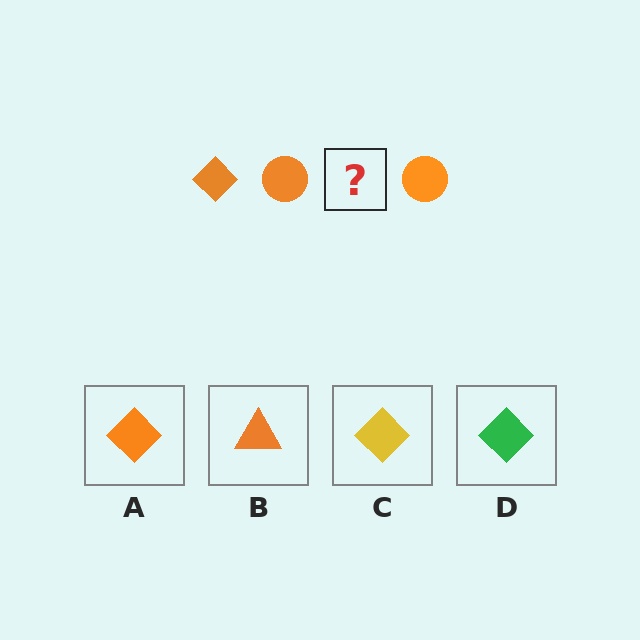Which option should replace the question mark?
Option A.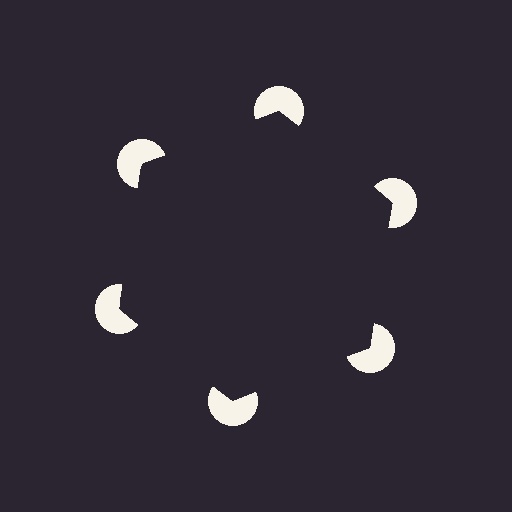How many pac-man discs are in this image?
There are 6 — one at each vertex of the illusory hexagon.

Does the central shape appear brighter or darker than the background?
It typically appears slightly darker than the background, even though no actual brightness change is drawn.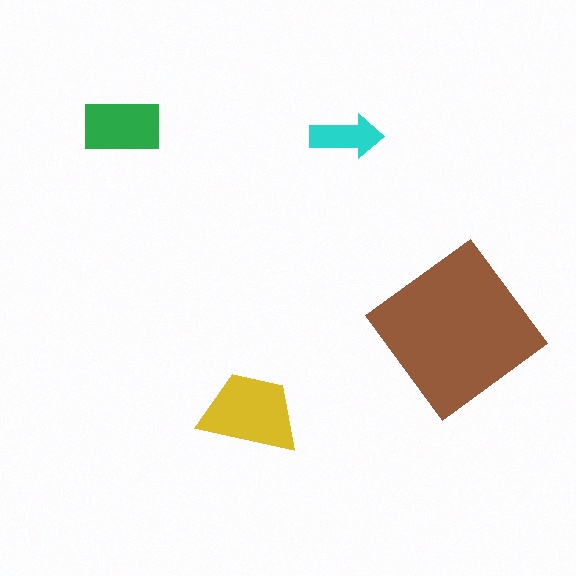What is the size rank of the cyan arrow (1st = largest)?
4th.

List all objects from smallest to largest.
The cyan arrow, the green rectangle, the yellow trapezoid, the brown diamond.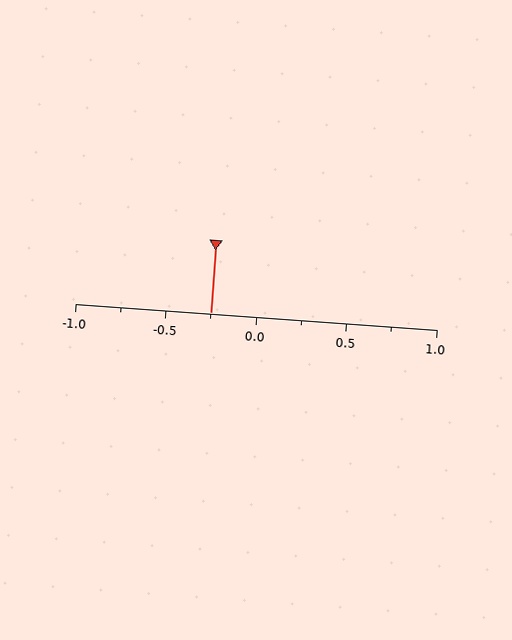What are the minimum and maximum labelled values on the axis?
The axis runs from -1.0 to 1.0.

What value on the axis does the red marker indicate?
The marker indicates approximately -0.25.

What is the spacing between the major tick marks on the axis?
The major ticks are spaced 0.5 apart.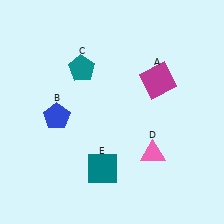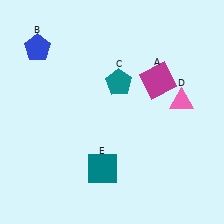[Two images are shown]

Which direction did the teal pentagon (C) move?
The teal pentagon (C) moved right.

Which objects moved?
The objects that moved are: the blue pentagon (B), the teal pentagon (C), the pink triangle (D).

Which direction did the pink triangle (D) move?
The pink triangle (D) moved up.